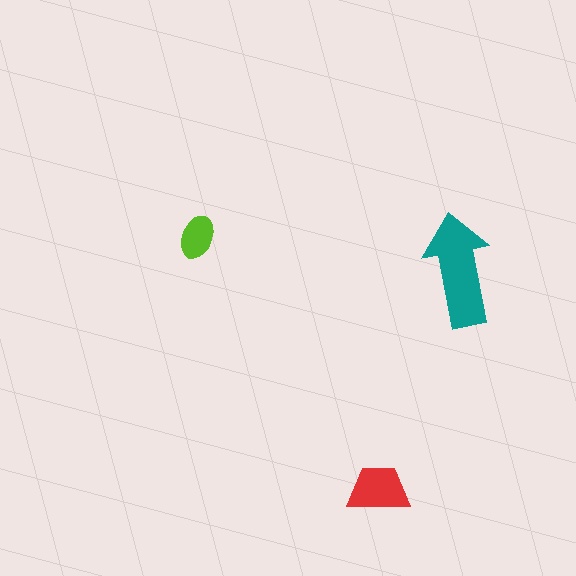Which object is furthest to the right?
The teal arrow is rightmost.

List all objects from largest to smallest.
The teal arrow, the red trapezoid, the lime ellipse.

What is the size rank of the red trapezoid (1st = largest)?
2nd.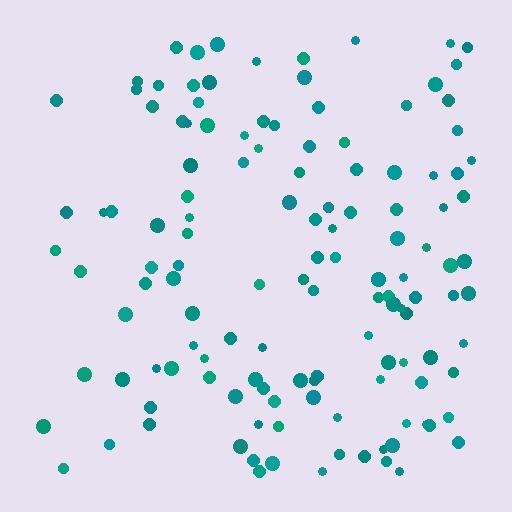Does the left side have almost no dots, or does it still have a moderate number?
Still a moderate number, just noticeably fewer than the right.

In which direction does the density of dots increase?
From left to right, with the right side densest.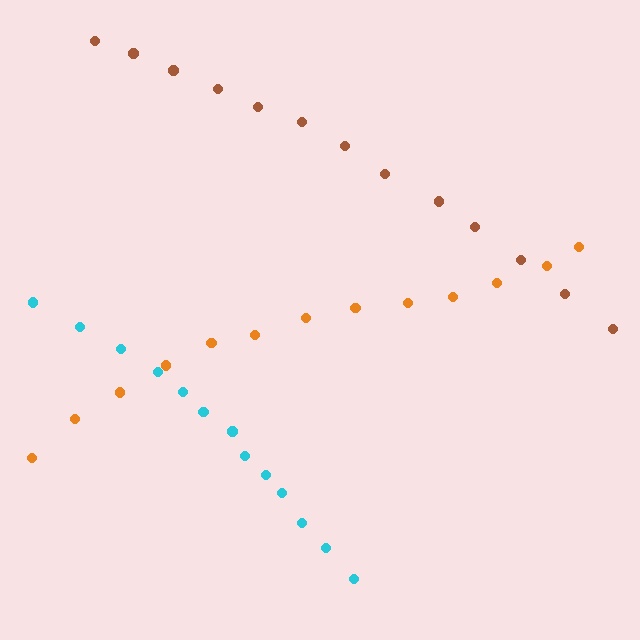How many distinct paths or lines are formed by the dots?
There are 3 distinct paths.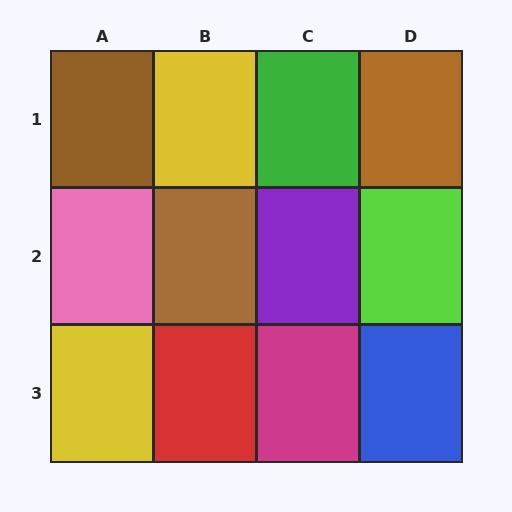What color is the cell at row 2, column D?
Lime.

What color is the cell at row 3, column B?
Red.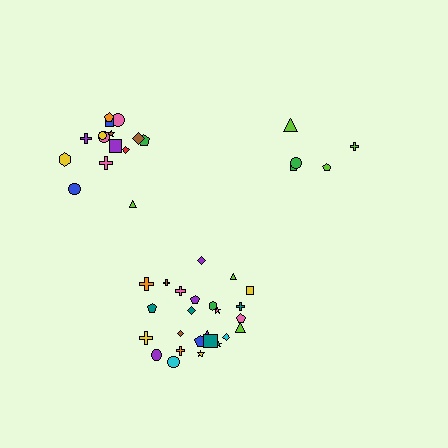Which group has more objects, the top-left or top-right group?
The top-left group.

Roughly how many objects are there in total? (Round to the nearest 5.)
Roughly 45 objects in total.